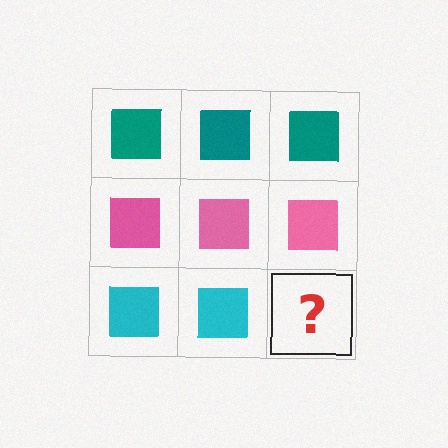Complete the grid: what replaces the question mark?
The question mark should be replaced with a cyan square.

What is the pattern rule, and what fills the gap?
The rule is that each row has a consistent color. The gap should be filled with a cyan square.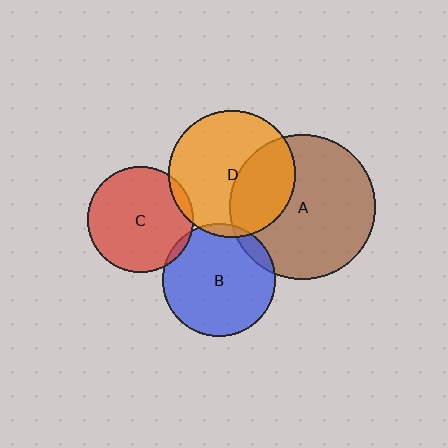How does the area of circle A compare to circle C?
Approximately 1.9 times.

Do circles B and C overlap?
Yes.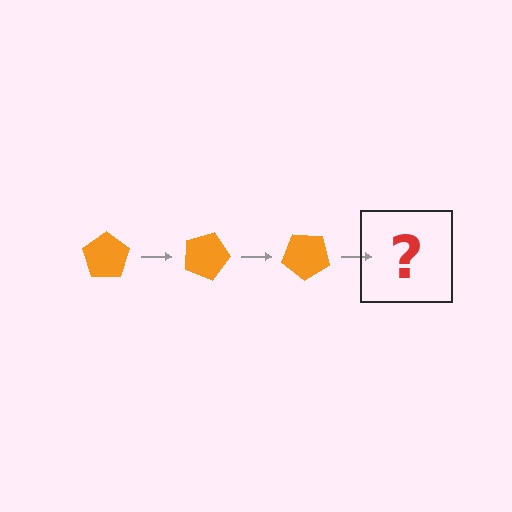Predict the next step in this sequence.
The next step is an orange pentagon rotated 60 degrees.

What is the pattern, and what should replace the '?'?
The pattern is that the pentagon rotates 20 degrees each step. The '?' should be an orange pentagon rotated 60 degrees.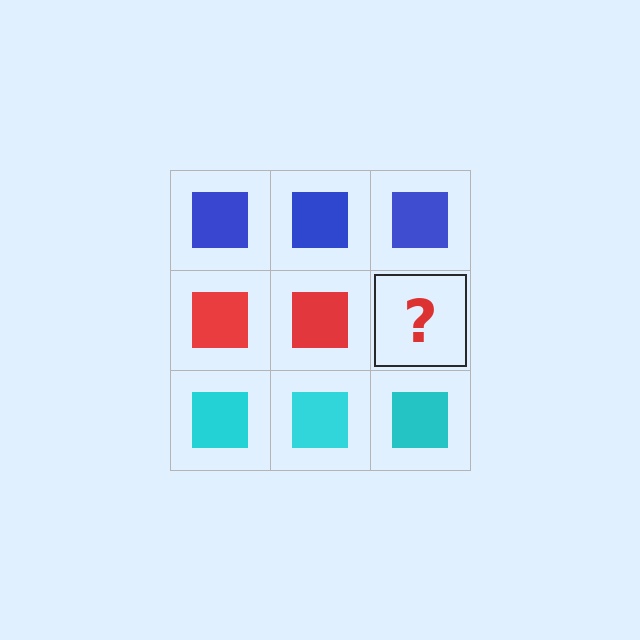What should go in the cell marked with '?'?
The missing cell should contain a red square.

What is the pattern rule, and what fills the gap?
The rule is that each row has a consistent color. The gap should be filled with a red square.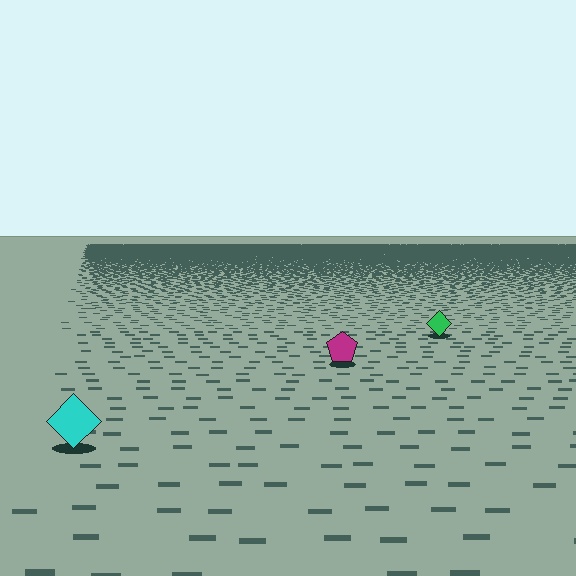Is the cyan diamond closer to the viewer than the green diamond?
Yes. The cyan diamond is closer — you can tell from the texture gradient: the ground texture is coarser near it.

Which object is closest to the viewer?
The cyan diamond is closest. The texture marks near it are larger and more spread out.